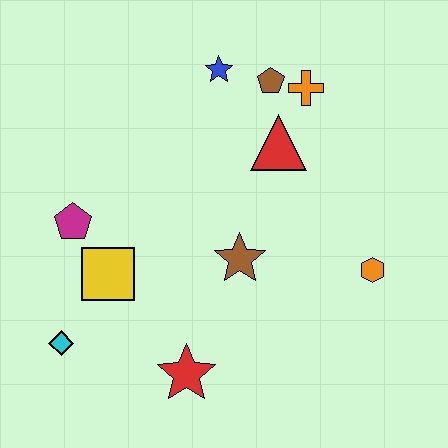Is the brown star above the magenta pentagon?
No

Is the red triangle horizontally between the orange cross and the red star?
Yes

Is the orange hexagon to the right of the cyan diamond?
Yes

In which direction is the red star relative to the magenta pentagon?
The red star is below the magenta pentagon.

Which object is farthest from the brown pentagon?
The cyan diamond is farthest from the brown pentagon.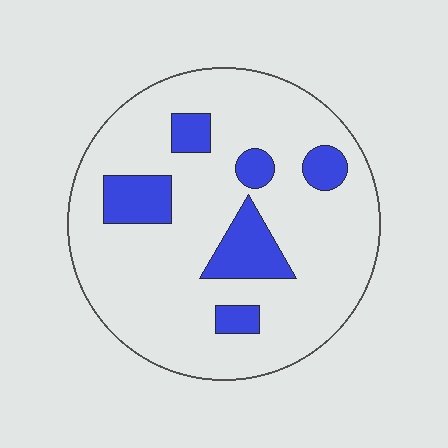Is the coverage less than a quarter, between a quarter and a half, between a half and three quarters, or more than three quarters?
Less than a quarter.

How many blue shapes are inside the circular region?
6.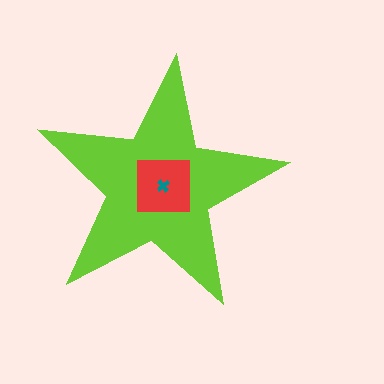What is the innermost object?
The teal cross.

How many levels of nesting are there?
3.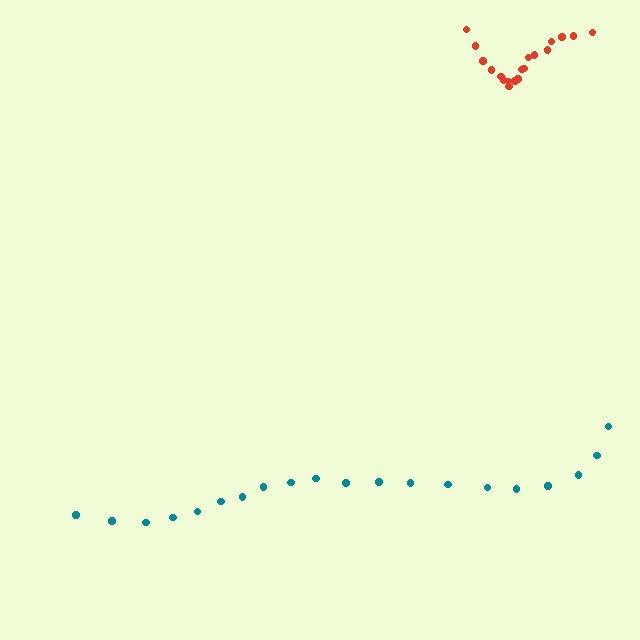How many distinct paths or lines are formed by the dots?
There are 2 distinct paths.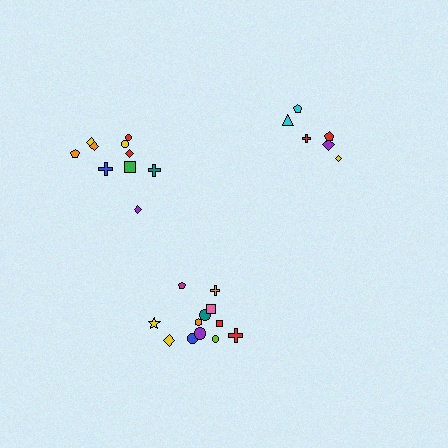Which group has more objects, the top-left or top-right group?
The top-left group.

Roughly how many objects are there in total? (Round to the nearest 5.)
Roughly 30 objects in total.